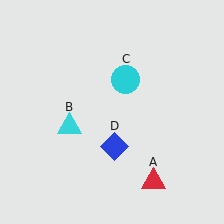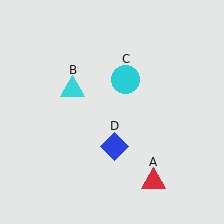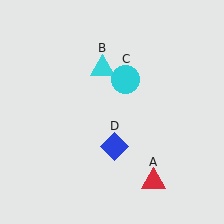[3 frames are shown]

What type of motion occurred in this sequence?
The cyan triangle (object B) rotated clockwise around the center of the scene.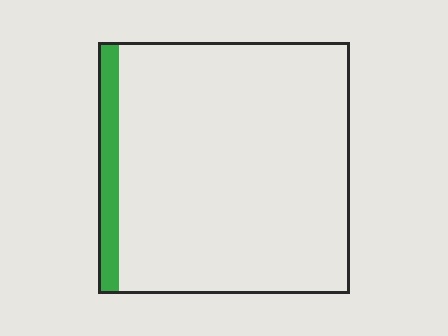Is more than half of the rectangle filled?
No.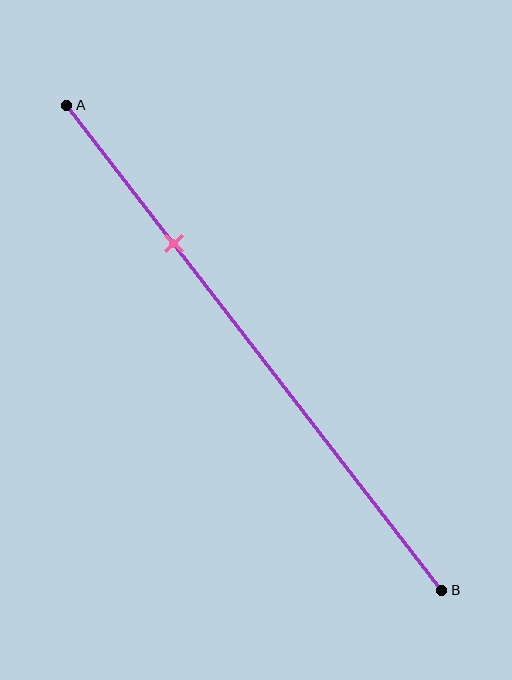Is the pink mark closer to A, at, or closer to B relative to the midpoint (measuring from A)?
The pink mark is closer to point A than the midpoint of segment AB.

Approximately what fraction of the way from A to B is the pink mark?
The pink mark is approximately 30% of the way from A to B.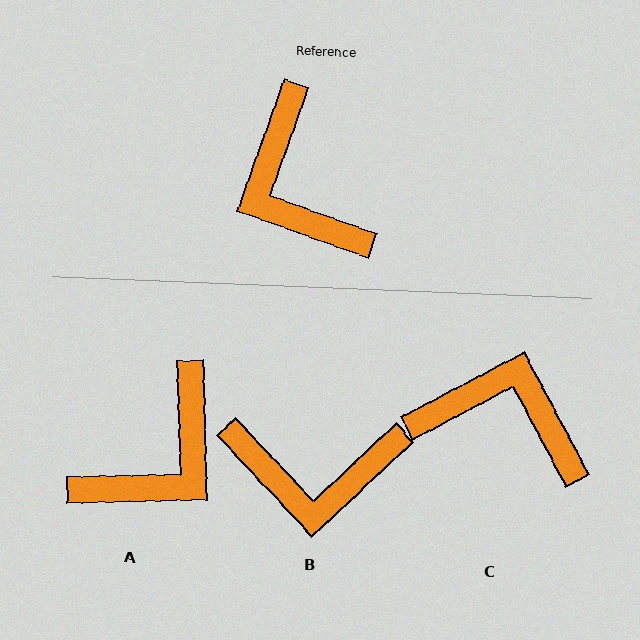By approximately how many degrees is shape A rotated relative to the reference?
Approximately 111 degrees counter-clockwise.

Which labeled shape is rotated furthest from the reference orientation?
C, about 132 degrees away.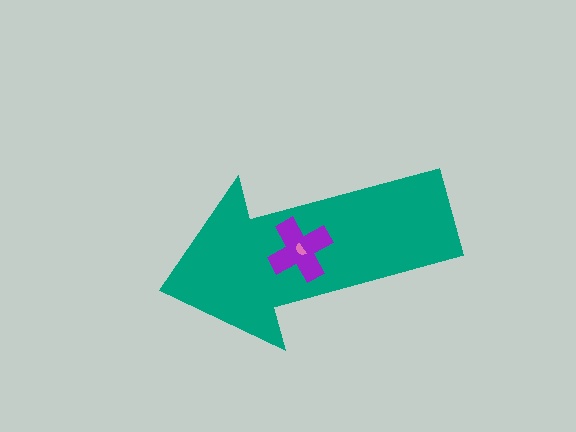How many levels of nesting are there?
3.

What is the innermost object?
The pink semicircle.